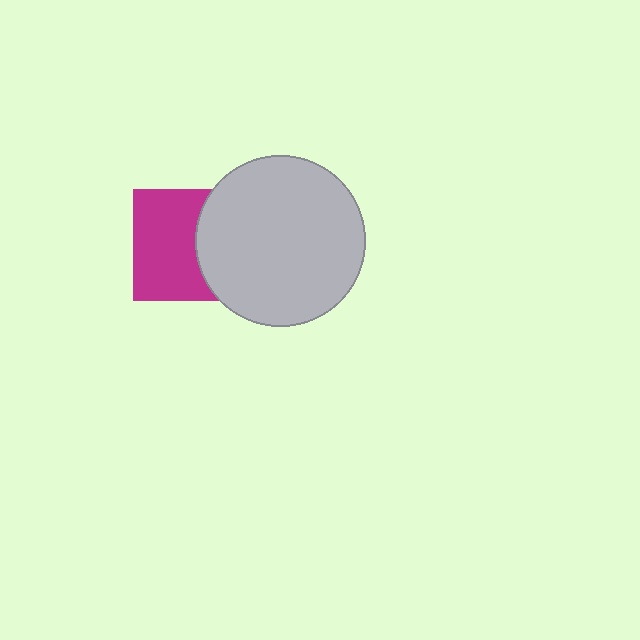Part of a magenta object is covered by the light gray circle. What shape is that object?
It is a square.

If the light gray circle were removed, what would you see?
You would see the complete magenta square.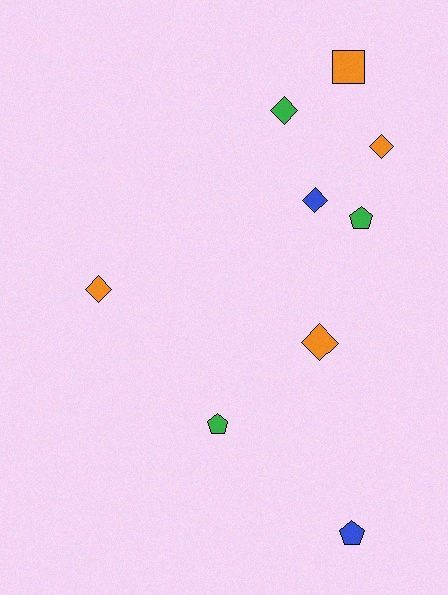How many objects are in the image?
There are 9 objects.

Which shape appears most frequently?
Diamond, with 5 objects.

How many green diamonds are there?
There is 1 green diamond.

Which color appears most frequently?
Orange, with 4 objects.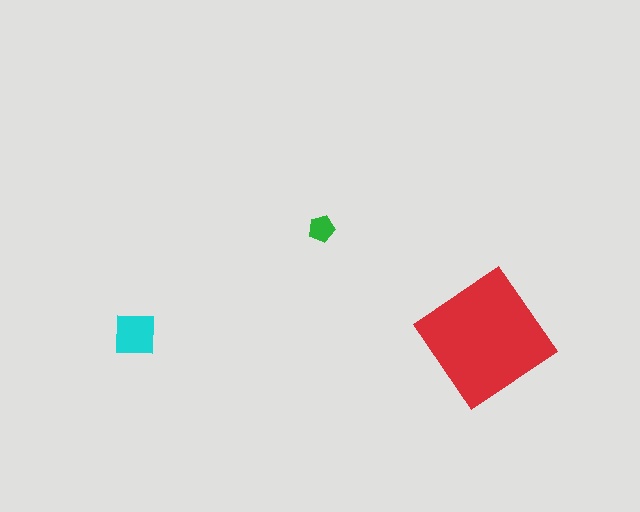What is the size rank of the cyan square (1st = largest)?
2nd.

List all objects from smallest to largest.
The green pentagon, the cyan square, the red diamond.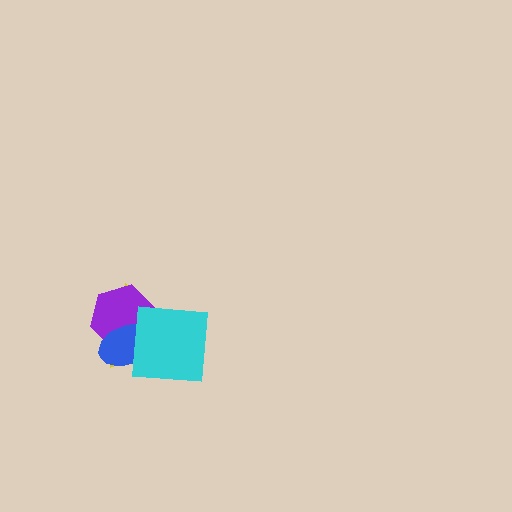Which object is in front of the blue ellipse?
The cyan square is in front of the blue ellipse.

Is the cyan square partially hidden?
No, no other shape covers it.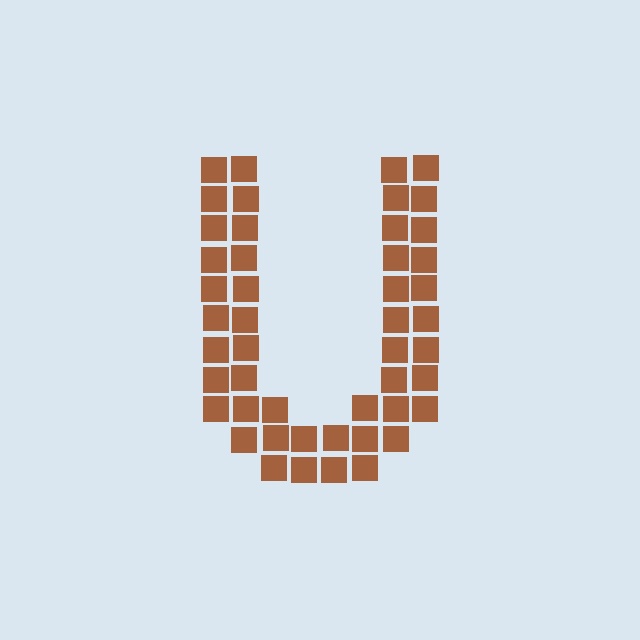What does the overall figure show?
The overall figure shows the letter U.